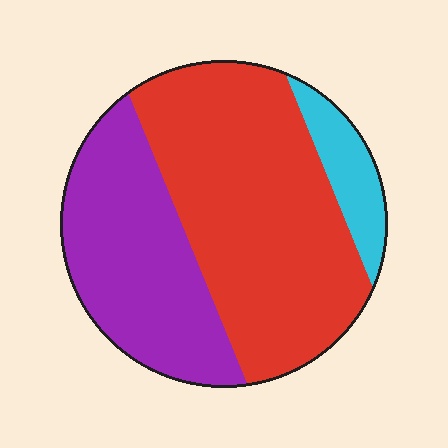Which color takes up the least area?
Cyan, at roughly 10%.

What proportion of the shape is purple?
Purple covers about 35% of the shape.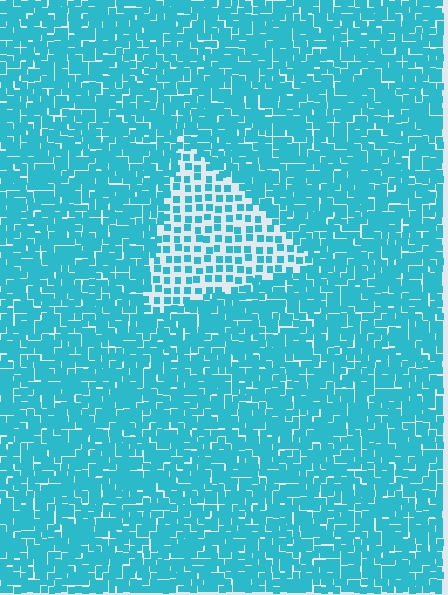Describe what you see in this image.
The image contains small cyan elements arranged at two different densities. A triangle-shaped region is visible where the elements are less densely packed than the surrounding area.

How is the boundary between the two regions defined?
The boundary is defined by a change in element density (approximately 2.2x ratio). All elements are the same color, size, and shape.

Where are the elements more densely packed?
The elements are more densely packed outside the triangle boundary.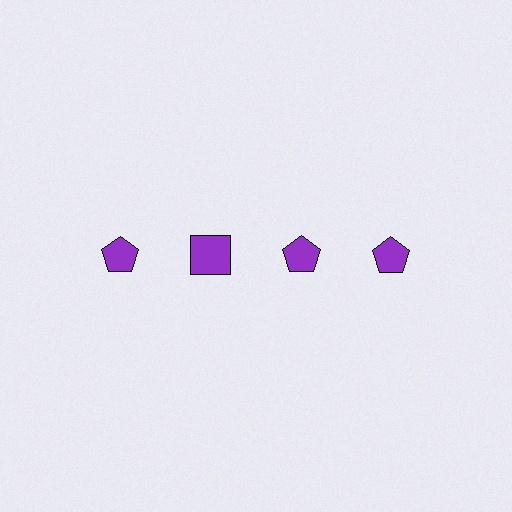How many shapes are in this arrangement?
There are 4 shapes arranged in a grid pattern.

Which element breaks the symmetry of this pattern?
The purple square in the top row, second from left column breaks the symmetry. All other shapes are purple pentagons.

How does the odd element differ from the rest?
It has a different shape: square instead of pentagon.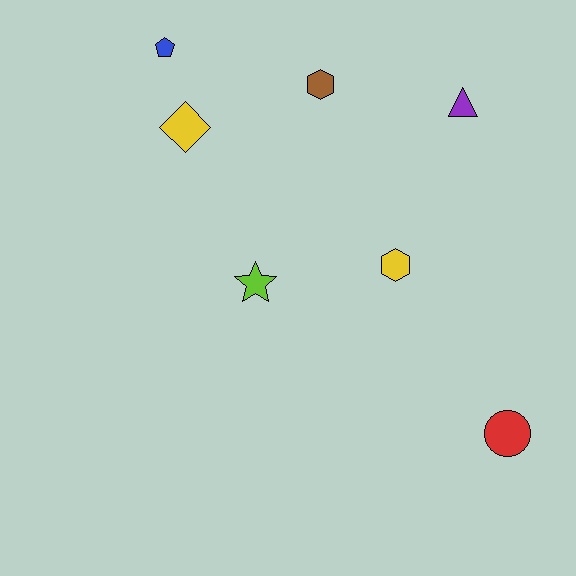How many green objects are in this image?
There are no green objects.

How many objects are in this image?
There are 7 objects.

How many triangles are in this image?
There is 1 triangle.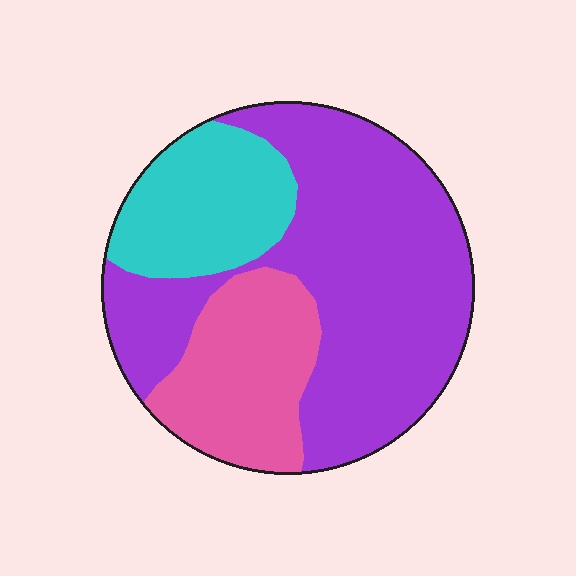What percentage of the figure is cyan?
Cyan takes up less than a quarter of the figure.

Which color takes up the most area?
Purple, at roughly 60%.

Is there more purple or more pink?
Purple.